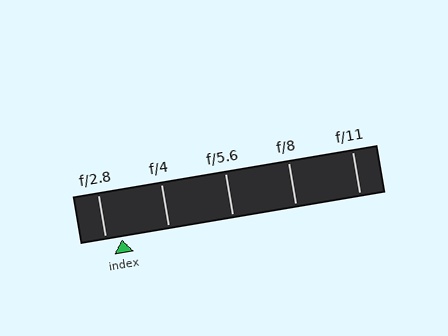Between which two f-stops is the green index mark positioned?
The index mark is between f/2.8 and f/4.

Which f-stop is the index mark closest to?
The index mark is closest to f/2.8.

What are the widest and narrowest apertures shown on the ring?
The widest aperture shown is f/2.8 and the narrowest is f/11.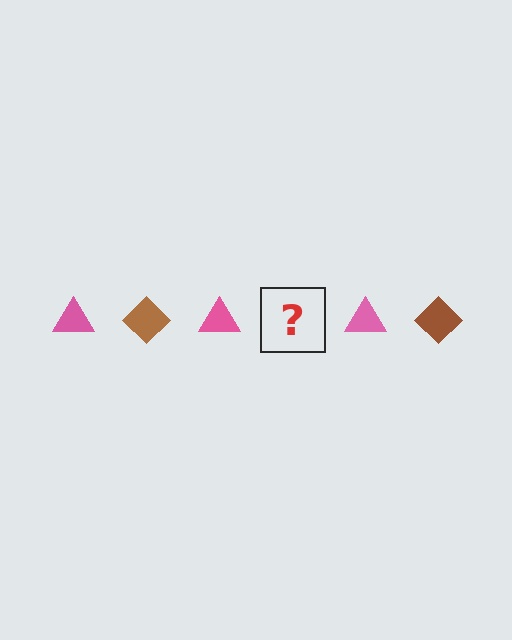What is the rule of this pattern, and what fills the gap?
The rule is that the pattern alternates between pink triangle and brown diamond. The gap should be filled with a brown diamond.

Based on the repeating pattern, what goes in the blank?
The blank should be a brown diamond.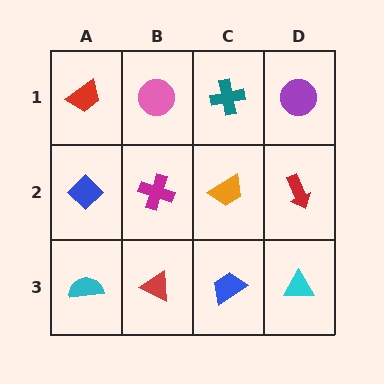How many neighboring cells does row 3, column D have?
2.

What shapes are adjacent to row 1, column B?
A magenta cross (row 2, column B), a red trapezoid (row 1, column A), a teal cross (row 1, column C).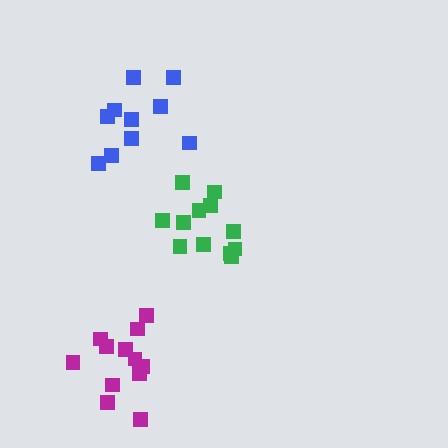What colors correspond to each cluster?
The clusters are colored: blue, green, magenta.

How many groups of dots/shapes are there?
There are 3 groups.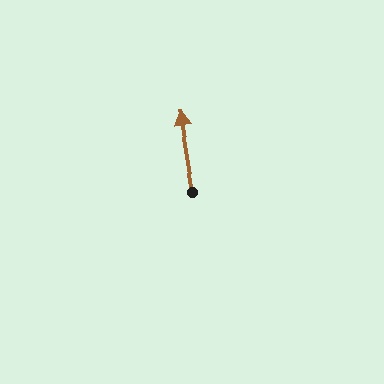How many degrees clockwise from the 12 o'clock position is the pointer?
Approximately 351 degrees.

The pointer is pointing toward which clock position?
Roughly 12 o'clock.